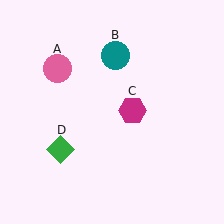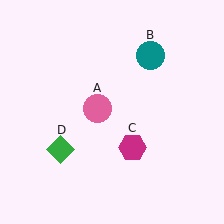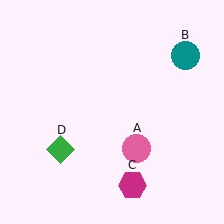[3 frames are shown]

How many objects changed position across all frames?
3 objects changed position: pink circle (object A), teal circle (object B), magenta hexagon (object C).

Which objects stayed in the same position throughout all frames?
Green diamond (object D) remained stationary.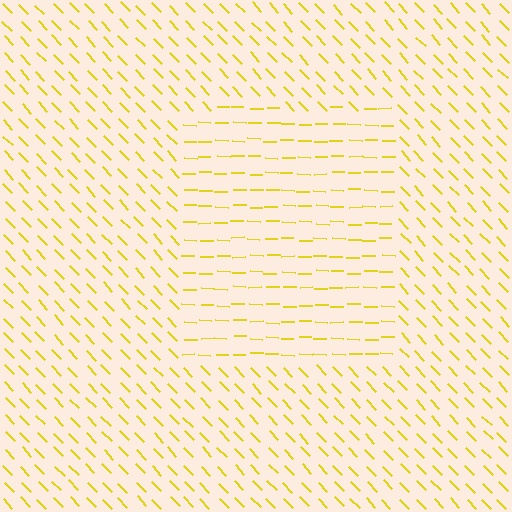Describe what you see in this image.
The image is filled with small yellow line segments. A rectangle region in the image has lines oriented differently from the surrounding lines, creating a visible texture boundary.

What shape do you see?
I see a rectangle.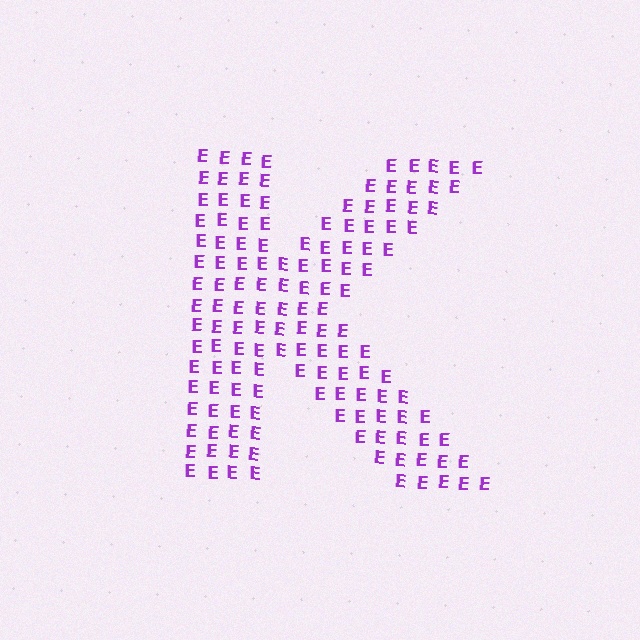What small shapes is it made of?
It is made of small letter E's.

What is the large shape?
The large shape is the letter K.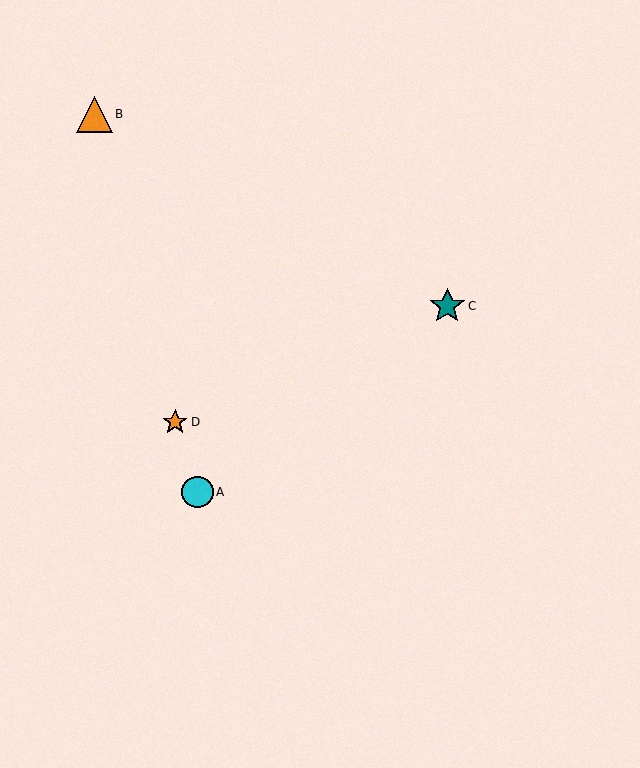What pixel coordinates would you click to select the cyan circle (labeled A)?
Click at (198, 492) to select the cyan circle A.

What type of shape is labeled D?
Shape D is an orange star.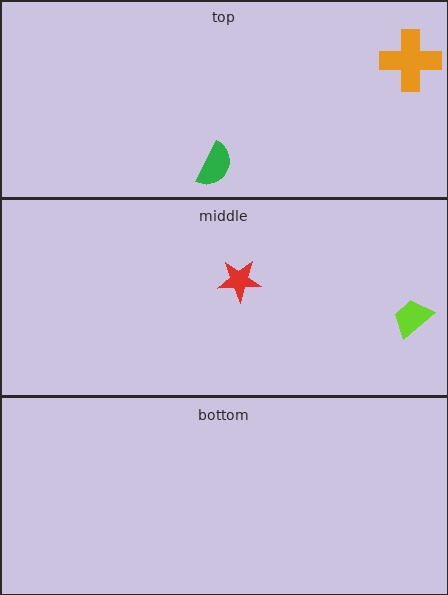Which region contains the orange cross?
The top region.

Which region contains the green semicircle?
The top region.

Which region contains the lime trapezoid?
The middle region.